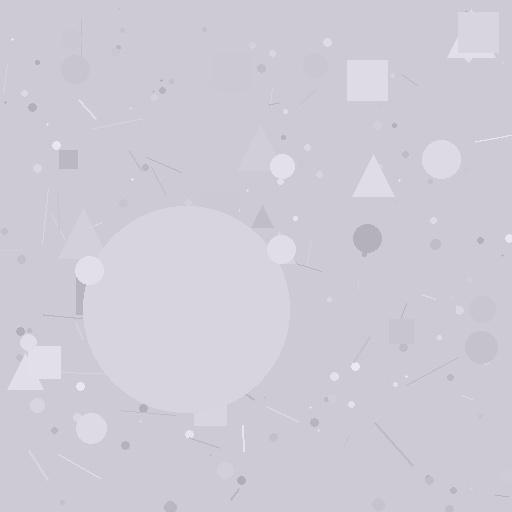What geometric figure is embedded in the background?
A circle is embedded in the background.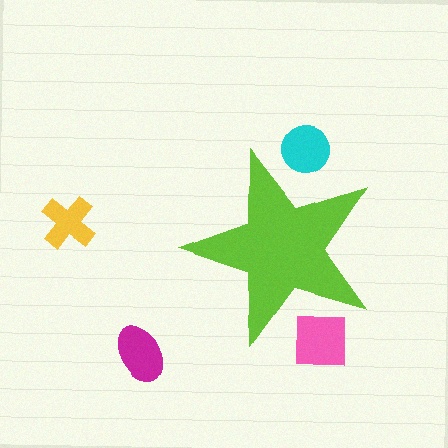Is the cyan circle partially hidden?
Yes, the cyan circle is partially hidden behind the lime star.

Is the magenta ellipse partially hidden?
No, the magenta ellipse is fully visible.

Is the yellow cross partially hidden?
No, the yellow cross is fully visible.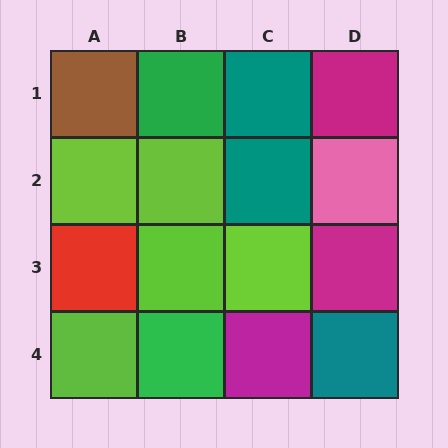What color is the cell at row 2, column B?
Lime.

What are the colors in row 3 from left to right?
Red, lime, lime, magenta.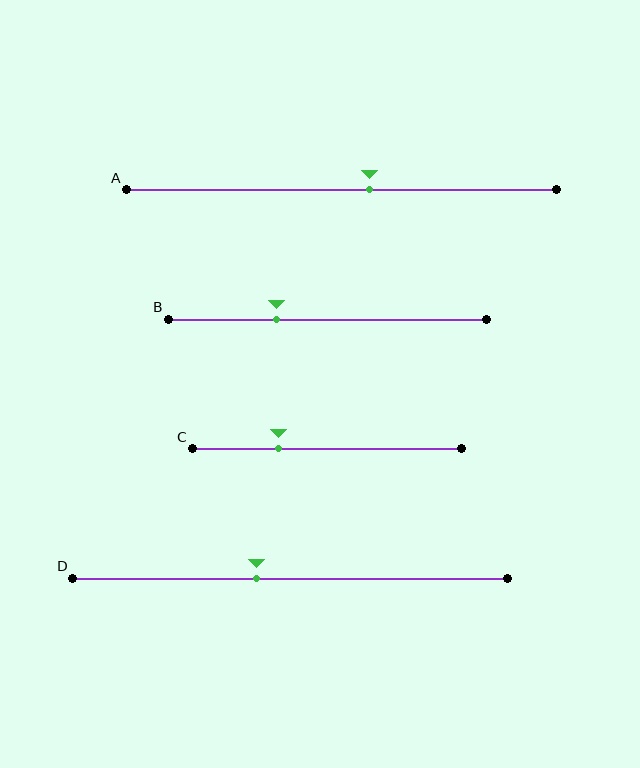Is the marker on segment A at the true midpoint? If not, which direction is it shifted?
No, the marker on segment A is shifted to the right by about 7% of the segment length.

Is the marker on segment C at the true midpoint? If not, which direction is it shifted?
No, the marker on segment C is shifted to the left by about 18% of the segment length.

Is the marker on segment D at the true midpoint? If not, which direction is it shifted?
No, the marker on segment D is shifted to the left by about 8% of the segment length.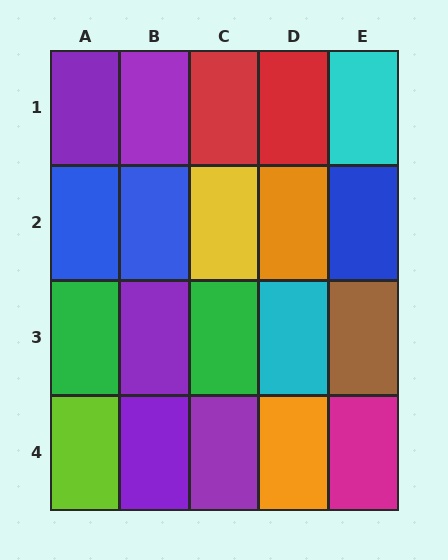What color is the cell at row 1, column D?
Red.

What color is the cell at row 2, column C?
Yellow.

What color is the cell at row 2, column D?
Orange.